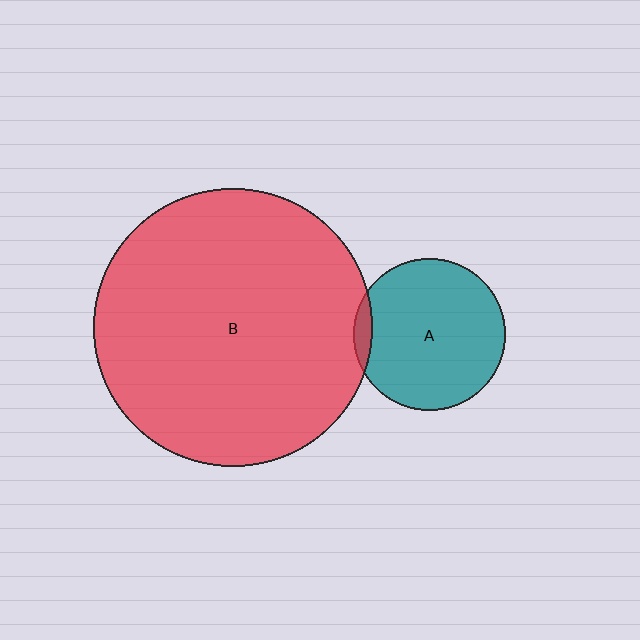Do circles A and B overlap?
Yes.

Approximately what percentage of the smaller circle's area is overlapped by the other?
Approximately 5%.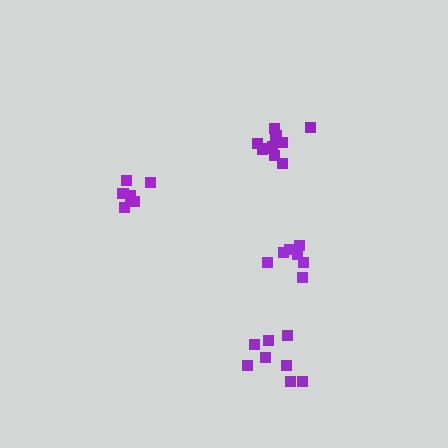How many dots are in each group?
Group 1: 7 dots, Group 2: 6 dots, Group 3: 8 dots, Group 4: 10 dots (31 total).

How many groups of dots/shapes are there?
There are 4 groups.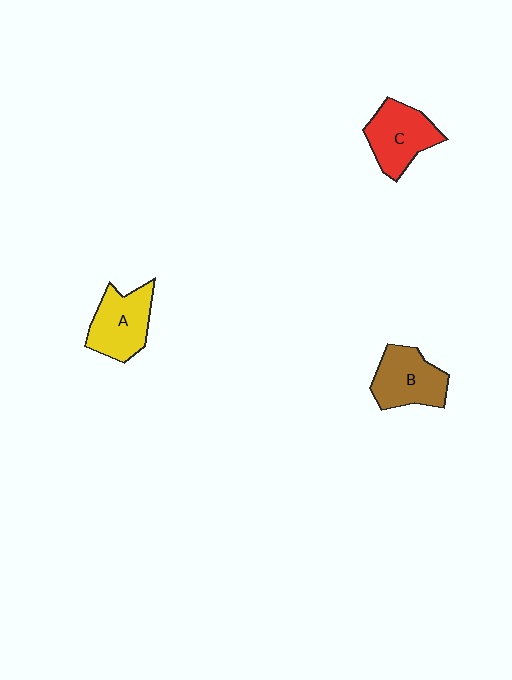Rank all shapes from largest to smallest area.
From largest to smallest: C (red), A (yellow), B (brown).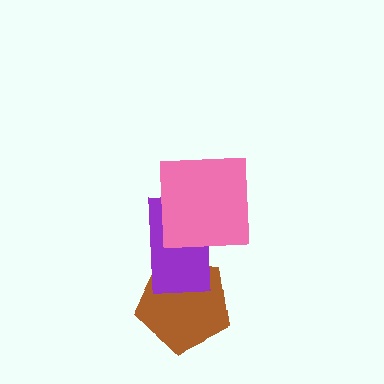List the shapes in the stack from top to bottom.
From top to bottom: the pink square, the purple rectangle, the brown pentagon.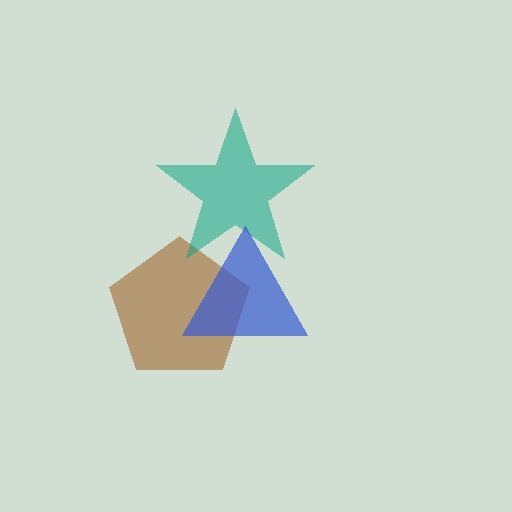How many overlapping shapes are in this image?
There are 3 overlapping shapes in the image.